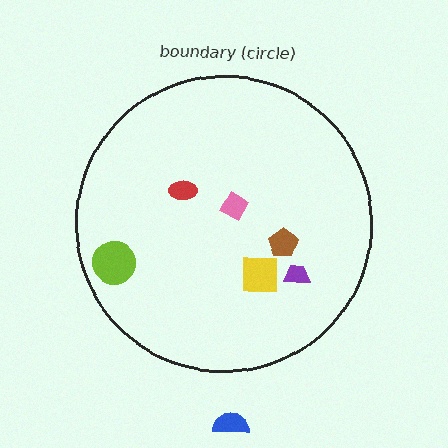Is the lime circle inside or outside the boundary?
Inside.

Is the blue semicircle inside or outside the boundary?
Outside.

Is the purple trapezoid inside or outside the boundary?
Inside.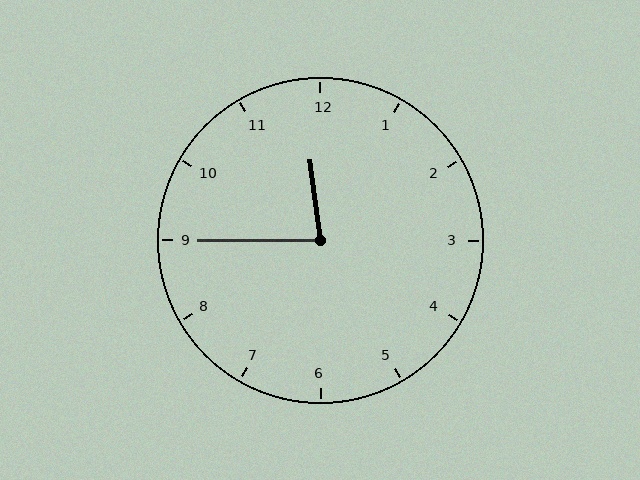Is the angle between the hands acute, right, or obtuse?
It is acute.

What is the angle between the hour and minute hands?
Approximately 82 degrees.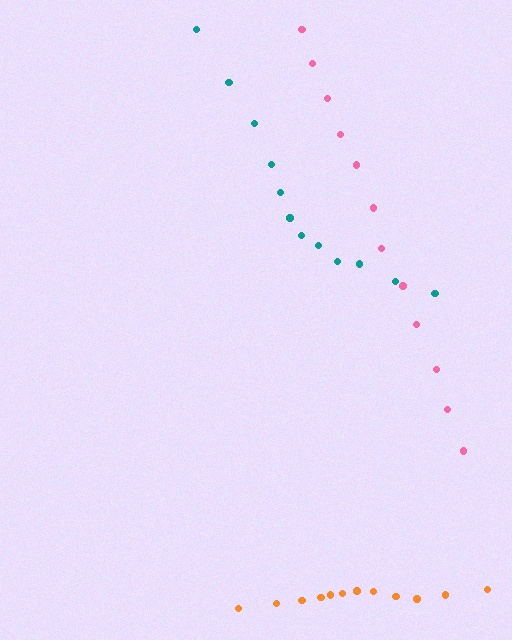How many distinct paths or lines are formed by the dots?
There are 3 distinct paths.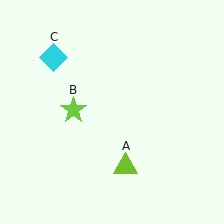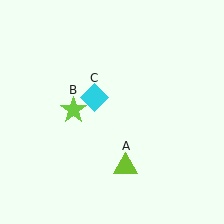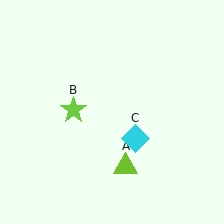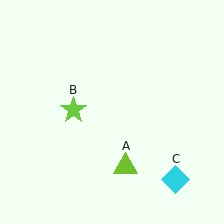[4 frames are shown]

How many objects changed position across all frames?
1 object changed position: cyan diamond (object C).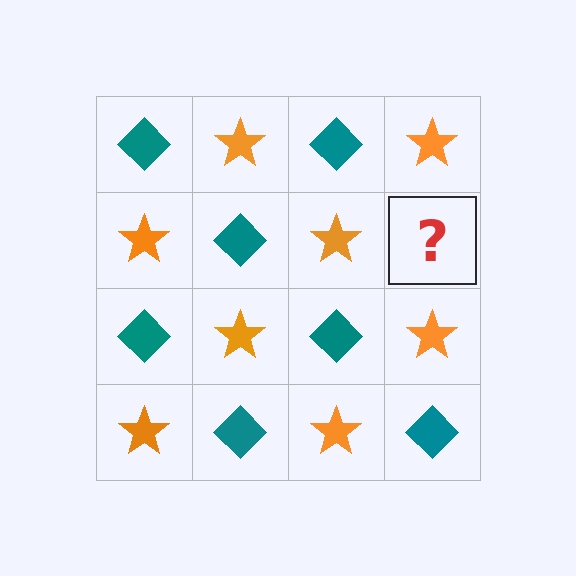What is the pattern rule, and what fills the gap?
The rule is that it alternates teal diamond and orange star in a checkerboard pattern. The gap should be filled with a teal diamond.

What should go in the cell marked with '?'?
The missing cell should contain a teal diamond.